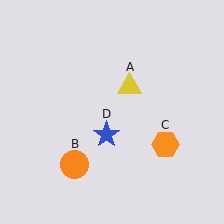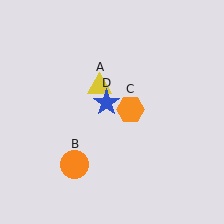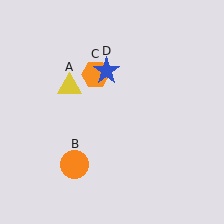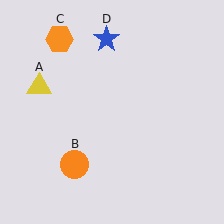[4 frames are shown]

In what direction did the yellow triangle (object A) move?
The yellow triangle (object A) moved left.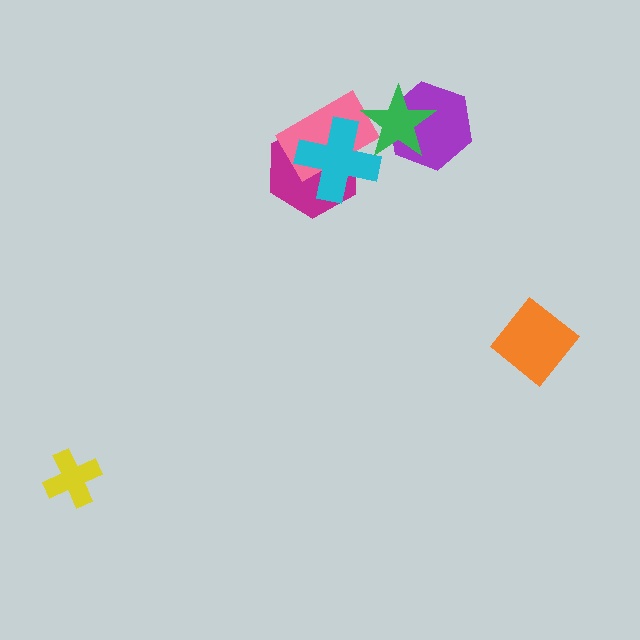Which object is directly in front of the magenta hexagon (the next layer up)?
The pink rectangle is directly in front of the magenta hexagon.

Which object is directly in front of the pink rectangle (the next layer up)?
The cyan cross is directly in front of the pink rectangle.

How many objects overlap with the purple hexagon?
1 object overlaps with the purple hexagon.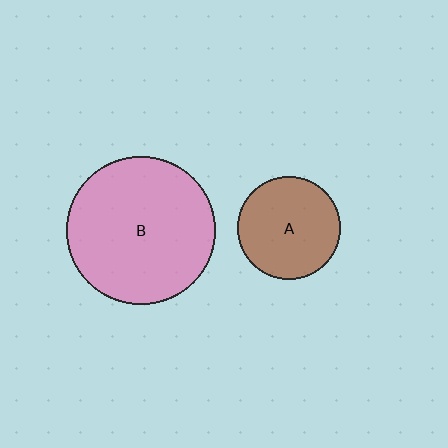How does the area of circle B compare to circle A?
Approximately 2.1 times.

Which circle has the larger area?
Circle B (pink).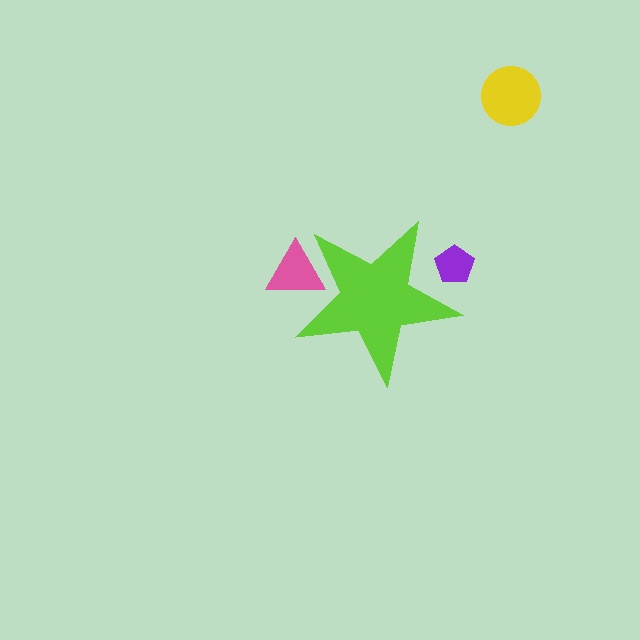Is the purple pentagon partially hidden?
Yes, the purple pentagon is partially hidden behind the lime star.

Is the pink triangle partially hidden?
Yes, the pink triangle is partially hidden behind the lime star.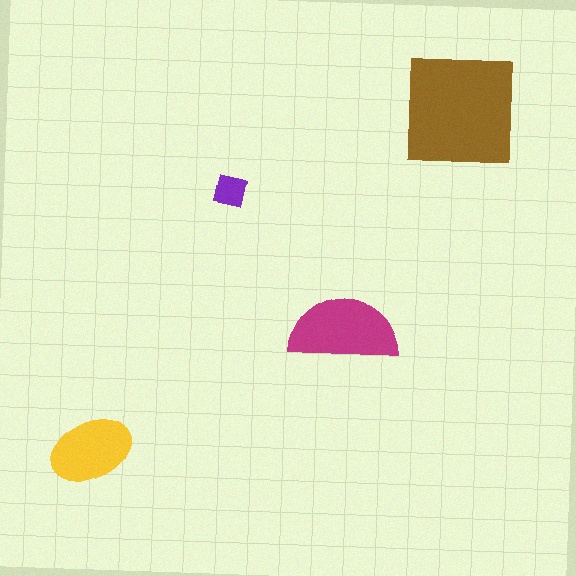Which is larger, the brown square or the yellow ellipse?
The brown square.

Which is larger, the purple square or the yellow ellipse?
The yellow ellipse.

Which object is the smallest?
The purple square.